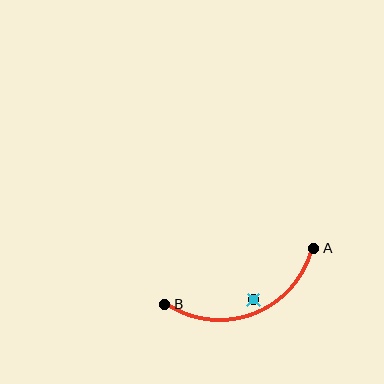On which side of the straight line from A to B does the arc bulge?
The arc bulges below the straight line connecting A and B.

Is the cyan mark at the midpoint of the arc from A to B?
No — the cyan mark does not lie on the arc at all. It sits slightly inside the curve.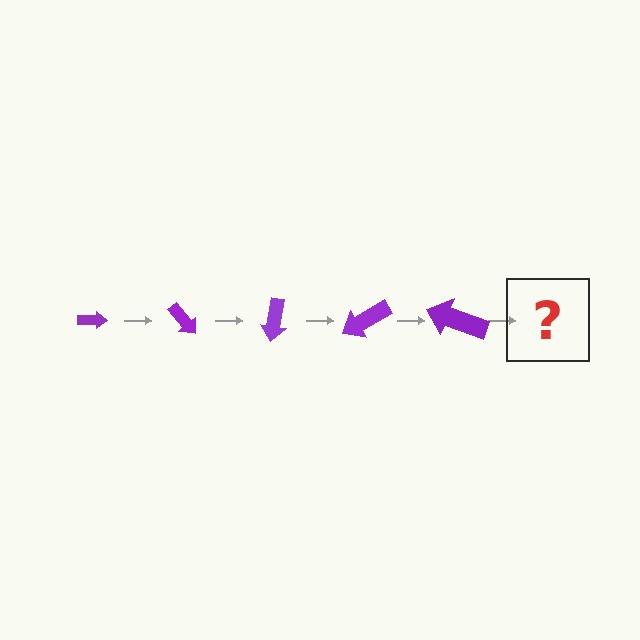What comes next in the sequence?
The next element should be an arrow, larger than the previous one and rotated 250 degrees from the start.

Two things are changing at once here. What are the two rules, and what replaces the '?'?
The two rules are that the arrow grows larger each step and it rotates 50 degrees each step. The '?' should be an arrow, larger than the previous one and rotated 250 degrees from the start.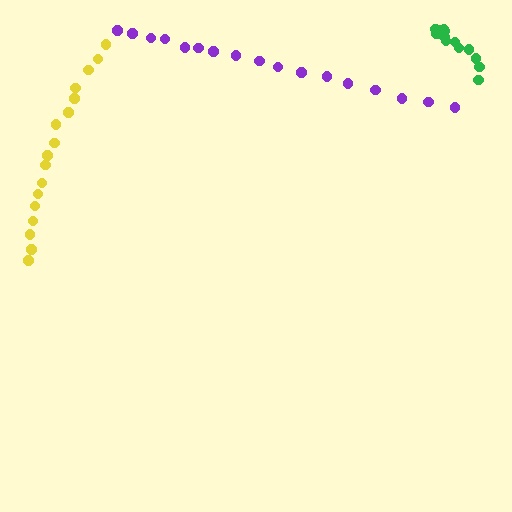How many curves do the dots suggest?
There are 3 distinct paths.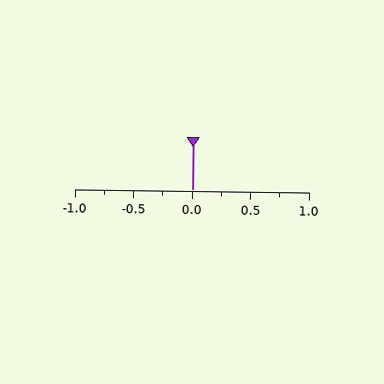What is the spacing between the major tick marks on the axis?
The major ticks are spaced 0.5 apart.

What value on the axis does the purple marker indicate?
The marker indicates approximately 0.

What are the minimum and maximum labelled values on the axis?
The axis runs from -1.0 to 1.0.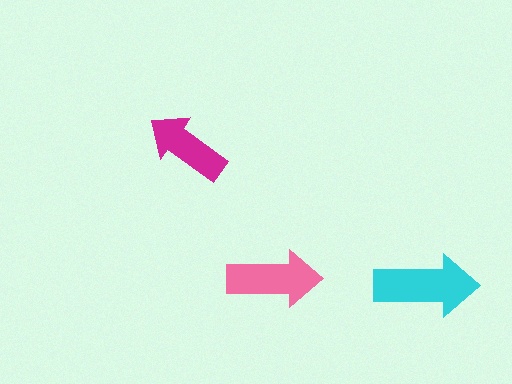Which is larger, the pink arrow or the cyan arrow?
The cyan one.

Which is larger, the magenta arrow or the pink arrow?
The pink one.